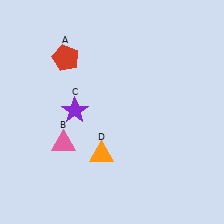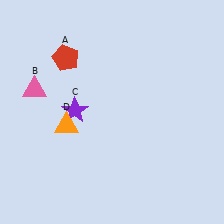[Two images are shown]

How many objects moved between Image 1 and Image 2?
2 objects moved between the two images.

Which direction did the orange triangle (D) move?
The orange triangle (D) moved left.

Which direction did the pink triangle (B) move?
The pink triangle (B) moved up.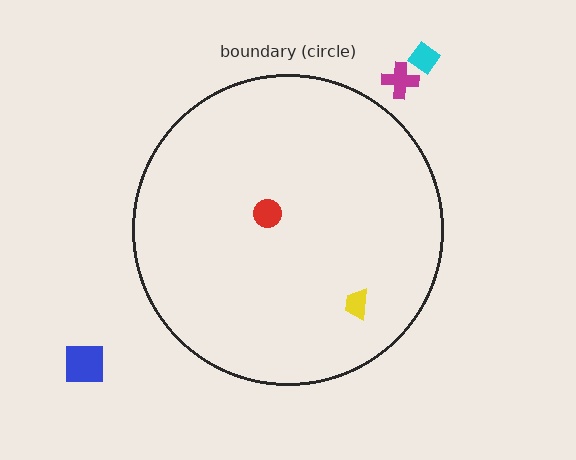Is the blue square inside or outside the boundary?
Outside.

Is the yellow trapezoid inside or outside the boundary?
Inside.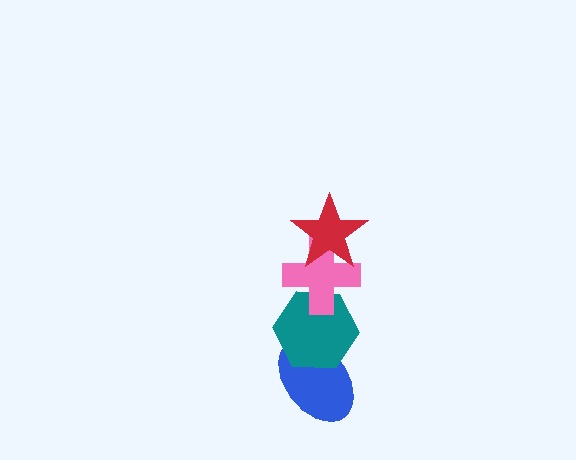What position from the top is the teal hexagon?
The teal hexagon is 3rd from the top.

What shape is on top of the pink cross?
The red star is on top of the pink cross.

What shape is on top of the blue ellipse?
The teal hexagon is on top of the blue ellipse.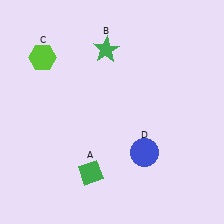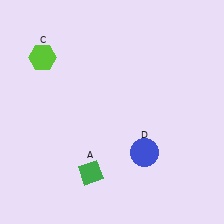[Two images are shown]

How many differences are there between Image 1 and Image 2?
There is 1 difference between the two images.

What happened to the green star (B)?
The green star (B) was removed in Image 2. It was in the top-left area of Image 1.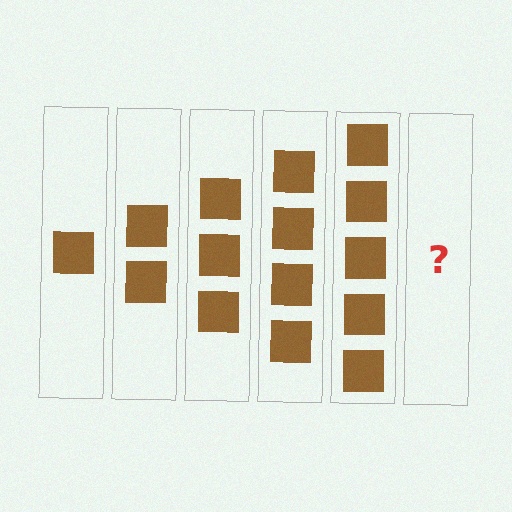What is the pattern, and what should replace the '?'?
The pattern is that each step adds one more square. The '?' should be 6 squares.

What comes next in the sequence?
The next element should be 6 squares.